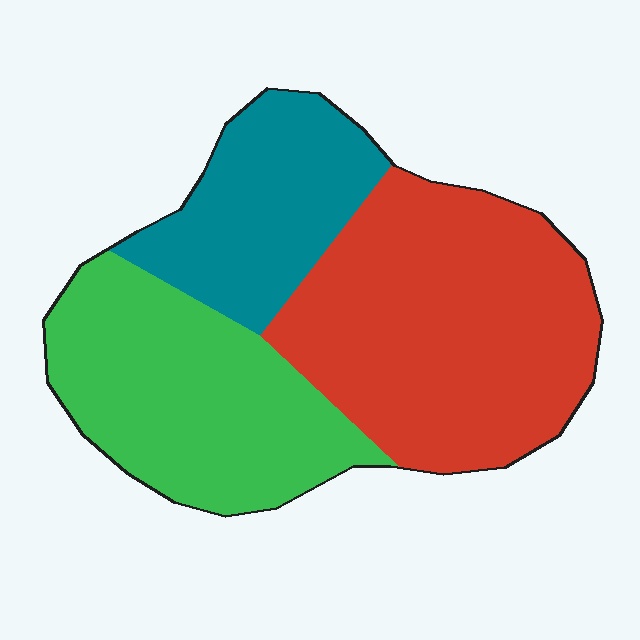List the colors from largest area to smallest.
From largest to smallest: red, green, teal.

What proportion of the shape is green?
Green covers around 35% of the shape.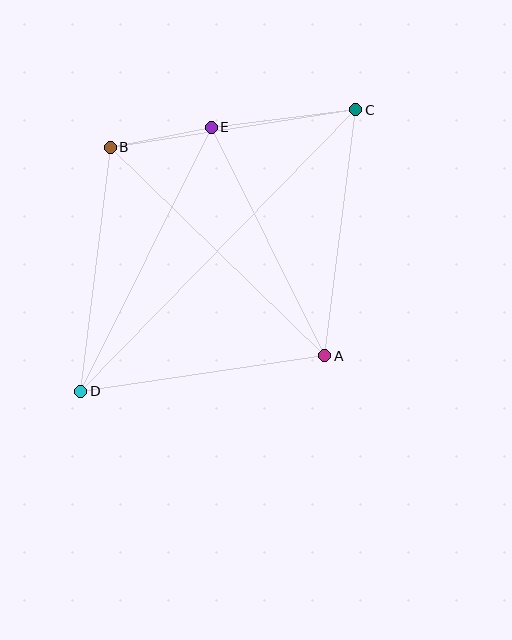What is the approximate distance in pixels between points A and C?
The distance between A and C is approximately 248 pixels.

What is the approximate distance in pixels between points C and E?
The distance between C and E is approximately 145 pixels.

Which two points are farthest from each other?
Points C and D are farthest from each other.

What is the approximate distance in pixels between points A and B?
The distance between A and B is approximately 299 pixels.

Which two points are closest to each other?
Points B and E are closest to each other.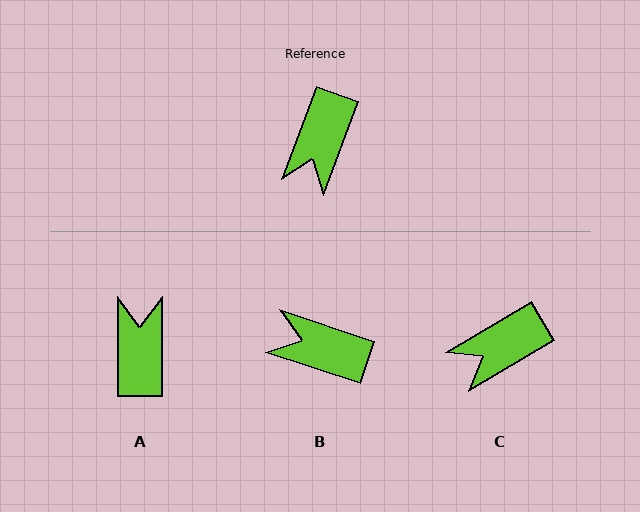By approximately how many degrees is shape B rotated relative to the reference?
Approximately 88 degrees clockwise.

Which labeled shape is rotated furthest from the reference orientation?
A, about 159 degrees away.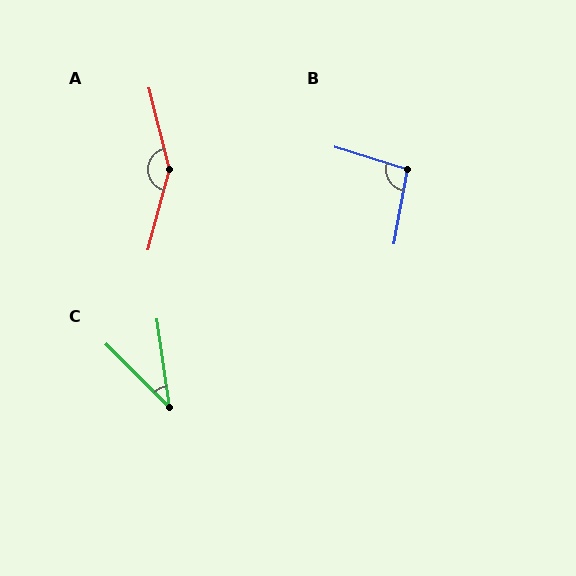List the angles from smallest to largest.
C (37°), B (97°), A (150°).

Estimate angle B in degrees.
Approximately 97 degrees.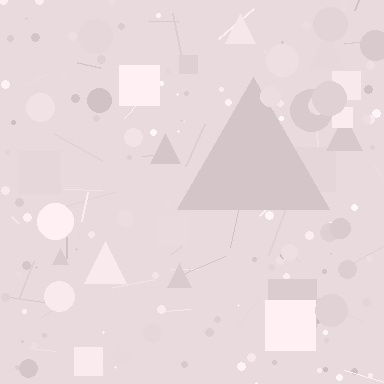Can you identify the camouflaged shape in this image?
The camouflaged shape is a triangle.